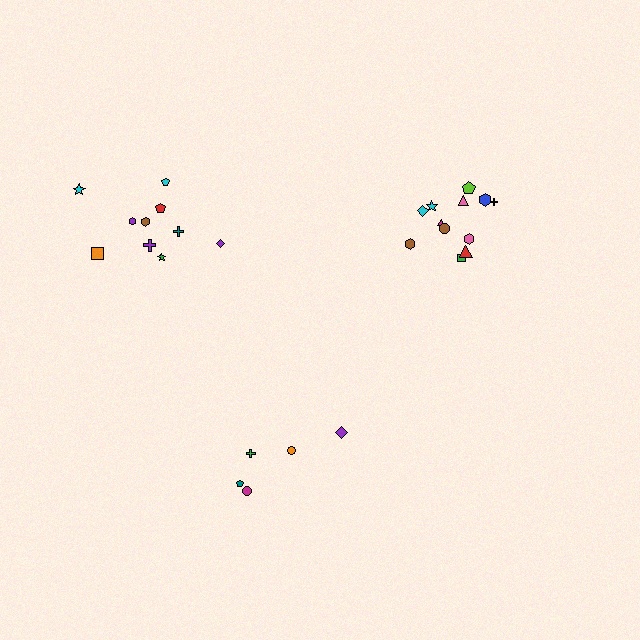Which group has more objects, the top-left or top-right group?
The top-right group.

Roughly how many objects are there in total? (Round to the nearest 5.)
Roughly 25 objects in total.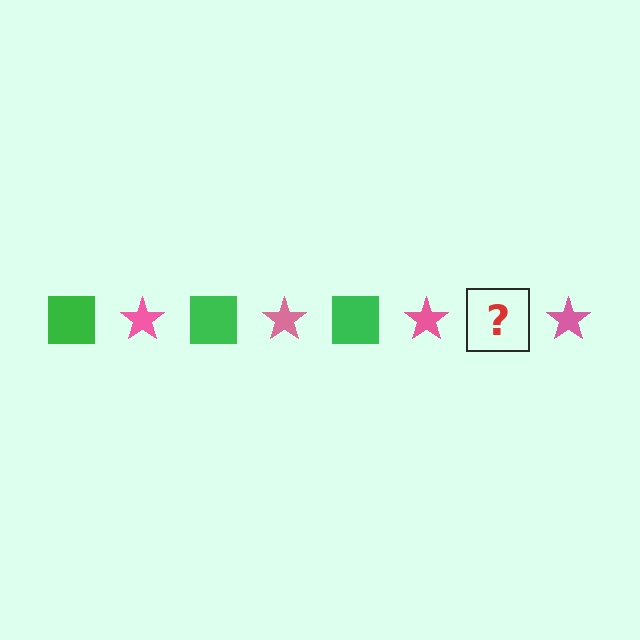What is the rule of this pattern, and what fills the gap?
The rule is that the pattern alternates between green square and pink star. The gap should be filled with a green square.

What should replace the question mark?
The question mark should be replaced with a green square.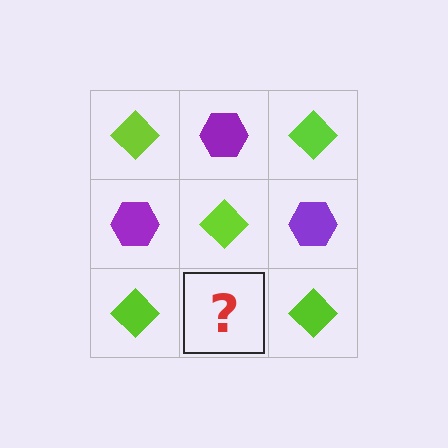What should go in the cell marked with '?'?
The missing cell should contain a purple hexagon.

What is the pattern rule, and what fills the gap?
The rule is that it alternates lime diamond and purple hexagon in a checkerboard pattern. The gap should be filled with a purple hexagon.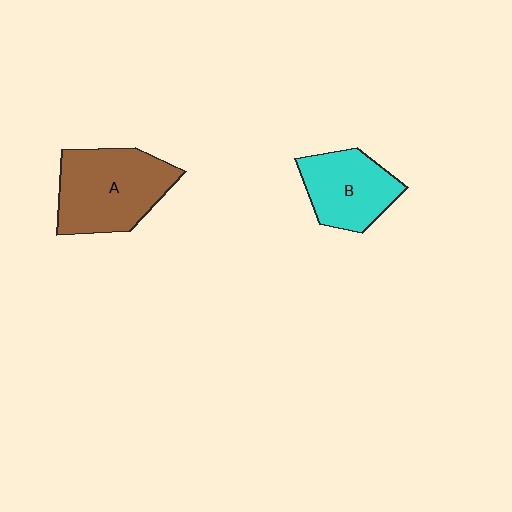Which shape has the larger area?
Shape A (brown).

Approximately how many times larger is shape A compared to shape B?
Approximately 1.4 times.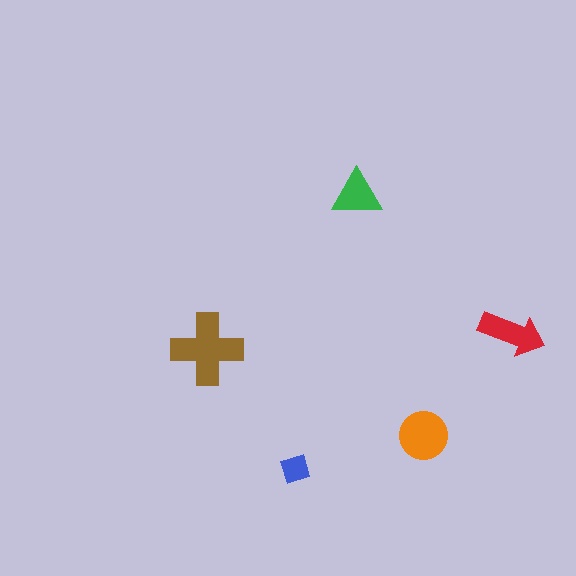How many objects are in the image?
There are 5 objects in the image.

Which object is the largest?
The brown cross.